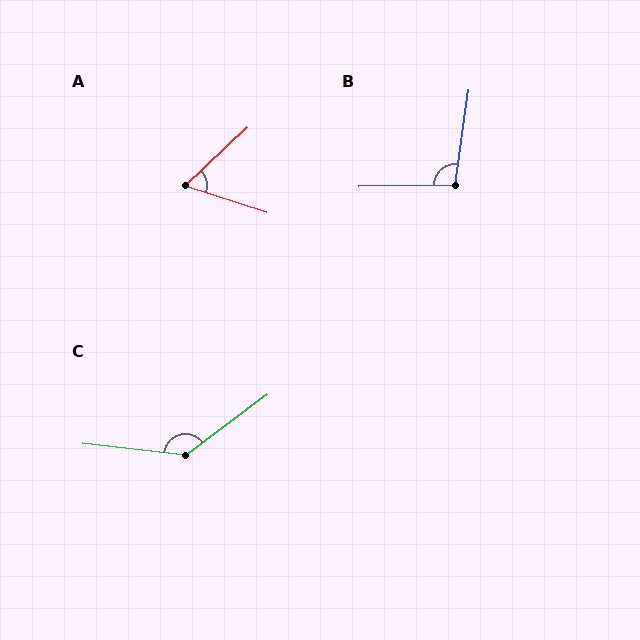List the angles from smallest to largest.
A (62°), B (99°), C (137°).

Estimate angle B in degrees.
Approximately 99 degrees.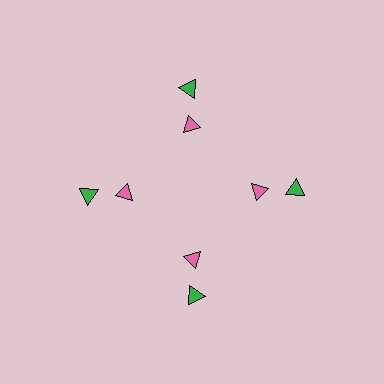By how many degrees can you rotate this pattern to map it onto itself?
The pattern maps onto itself every 90 degrees of rotation.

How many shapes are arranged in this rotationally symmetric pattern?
There are 8 shapes, arranged in 4 groups of 2.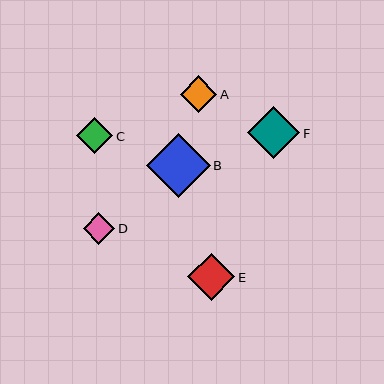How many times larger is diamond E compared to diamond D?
Diamond E is approximately 1.5 times the size of diamond D.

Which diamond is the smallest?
Diamond D is the smallest with a size of approximately 31 pixels.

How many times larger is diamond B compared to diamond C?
Diamond B is approximately 1.8 times the size of diamond C.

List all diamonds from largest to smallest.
From largest to smallest: B, F, E, A, C, D.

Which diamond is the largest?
Diamond B is the largest with a size of approximately 64 pixels.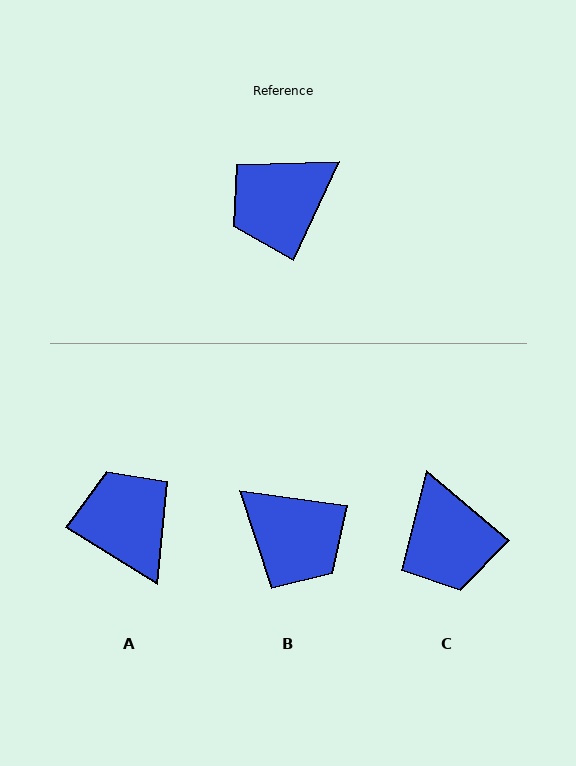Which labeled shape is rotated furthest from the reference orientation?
B, about 106 degrees away.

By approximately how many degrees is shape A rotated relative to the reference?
Approximately 97 degrees clockwise.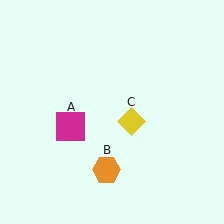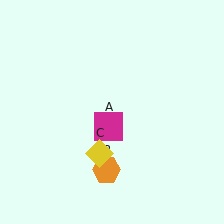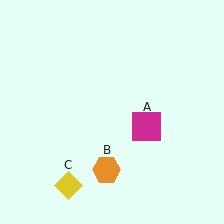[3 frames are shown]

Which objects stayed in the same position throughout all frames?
Orange hexagon (object B) remained stationary.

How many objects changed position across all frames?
2 objects changed position: magenta square (object A), yellow diamond (object C).